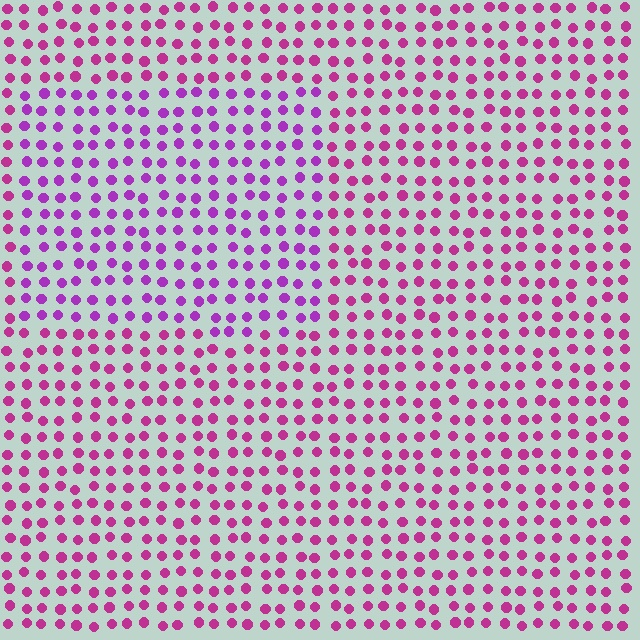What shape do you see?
I see a rectangle.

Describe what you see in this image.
The image is filled with small magenta elements in a uniform arrangement. A rectangle-shaped region is visible where the elements are tinted to a slightly different hue, forming a subtle color boundary.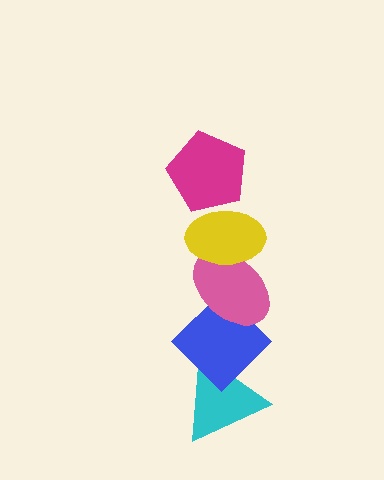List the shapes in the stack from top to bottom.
From top to bottom: the magenta pentagon, the yellow ellipse, the pink ellipse, the blue diamond, the cyan triangle.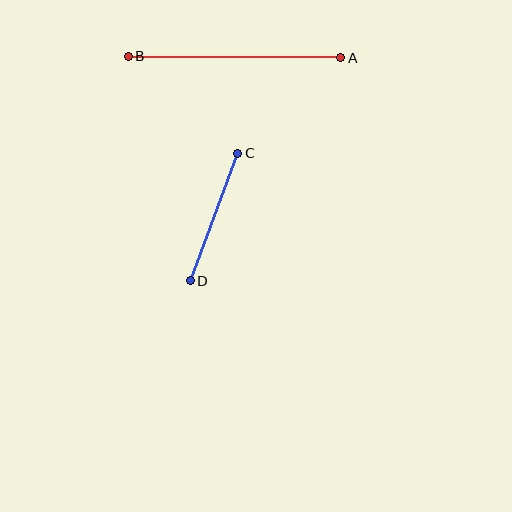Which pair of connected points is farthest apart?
Points A and B are farthest apart.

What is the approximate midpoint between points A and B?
The midpoint is at approximately (234, 57) pixels.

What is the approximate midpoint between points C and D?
The midpoint is at approximately (214, 217) pixels.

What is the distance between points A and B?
The distance is approximately 212 pixels.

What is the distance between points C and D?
The distance is approximately 136 pixels.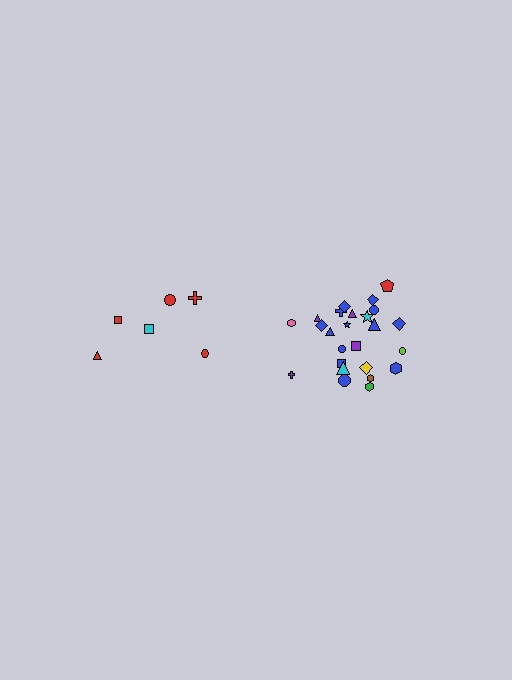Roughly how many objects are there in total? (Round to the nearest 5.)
Roughly 30 objects in total.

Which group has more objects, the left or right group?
The right group.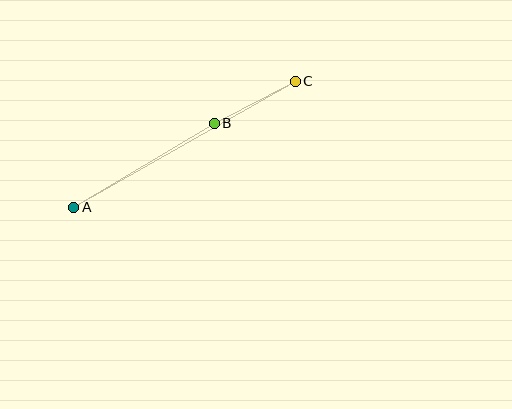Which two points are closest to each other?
Points B and C are closest to each other.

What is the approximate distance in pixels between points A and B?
The distance between A and B is approximately 164 pixels.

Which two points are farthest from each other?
Points A and C are farthest from each other.